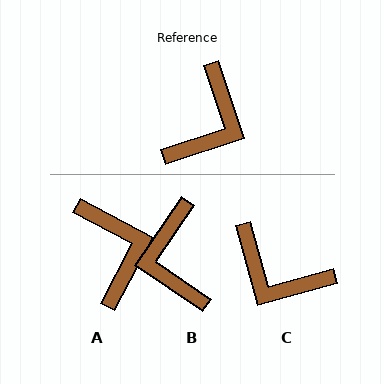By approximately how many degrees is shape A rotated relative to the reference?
Approximately 44 degrees counter-clockwise.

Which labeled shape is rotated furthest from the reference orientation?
B, about 143 degrees away.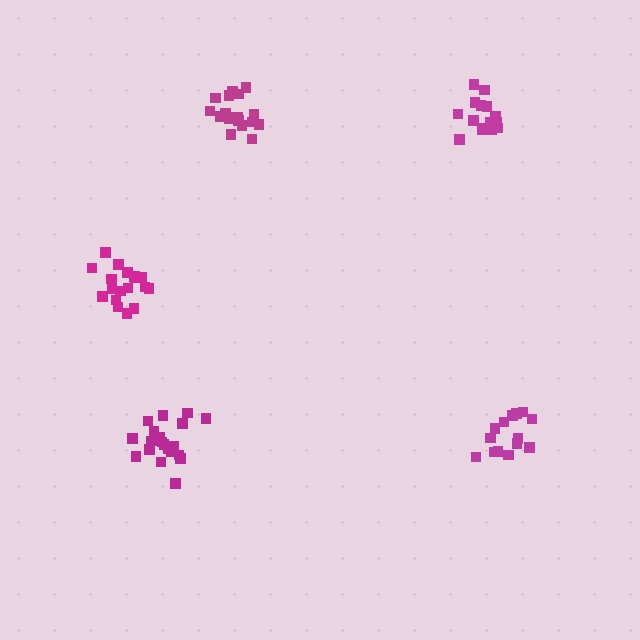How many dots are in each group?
Group 1: 20 dots, Group 2: 15 dots, Group 3: 19 dots, Group 4: 14 dots, Group 5: 18 dots (86 total).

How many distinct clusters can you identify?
There are 5 distinct clusters.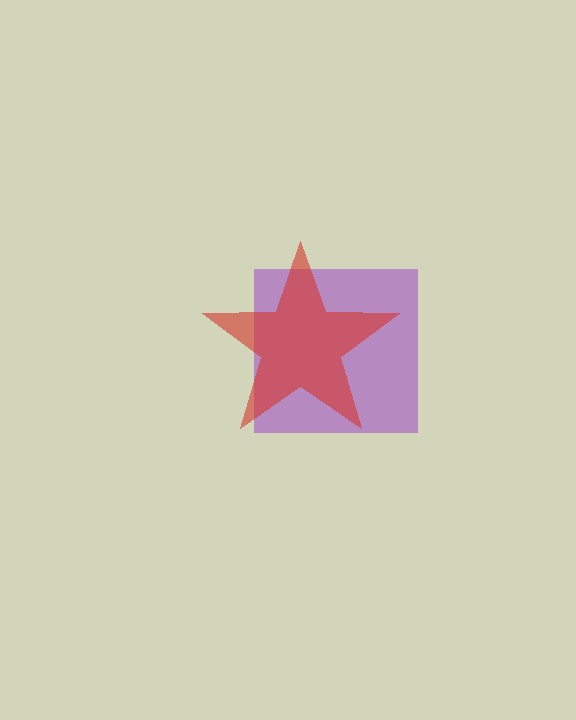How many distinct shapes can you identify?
There are 2 distinct shapes: a purple square, a red star.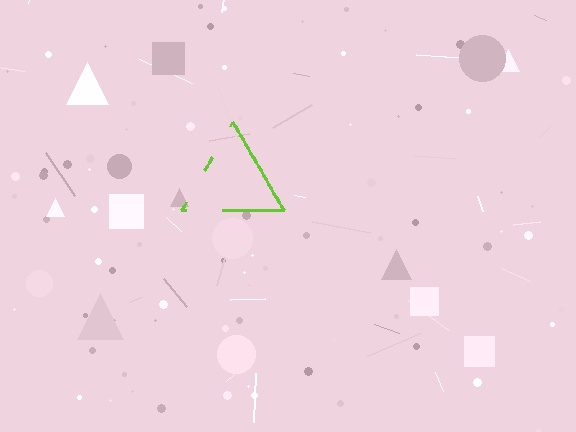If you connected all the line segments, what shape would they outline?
They would outline a triangle.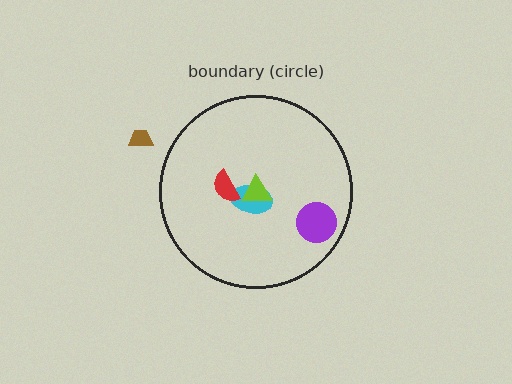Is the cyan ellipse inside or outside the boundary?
Inside.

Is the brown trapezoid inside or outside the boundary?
Outside.